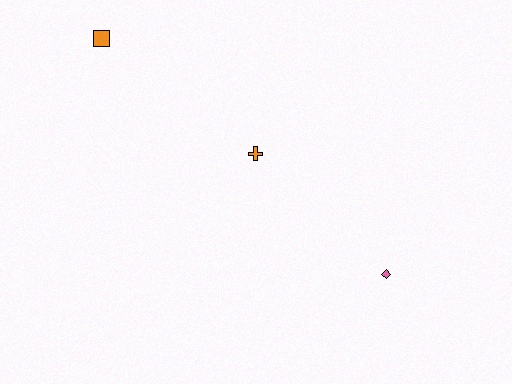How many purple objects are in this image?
There are no purple objects.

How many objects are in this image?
There are 3 objects.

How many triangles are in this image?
There are no triangles.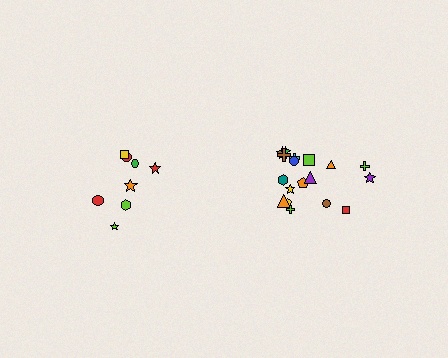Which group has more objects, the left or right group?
The right group.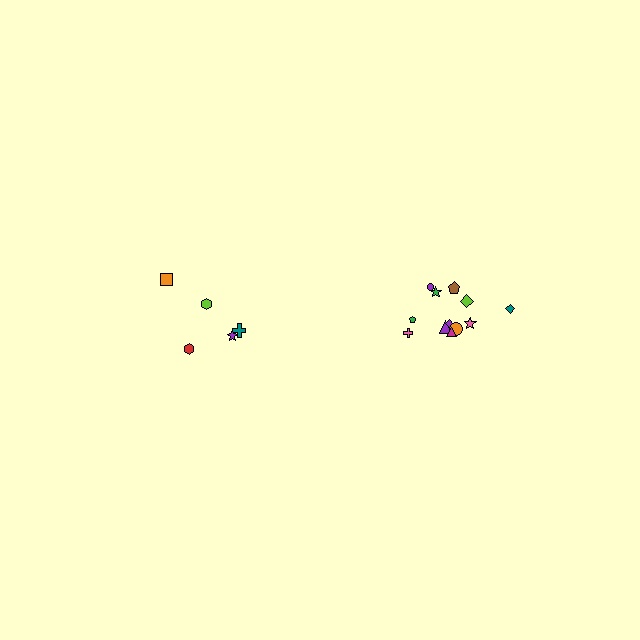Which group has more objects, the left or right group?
The right group.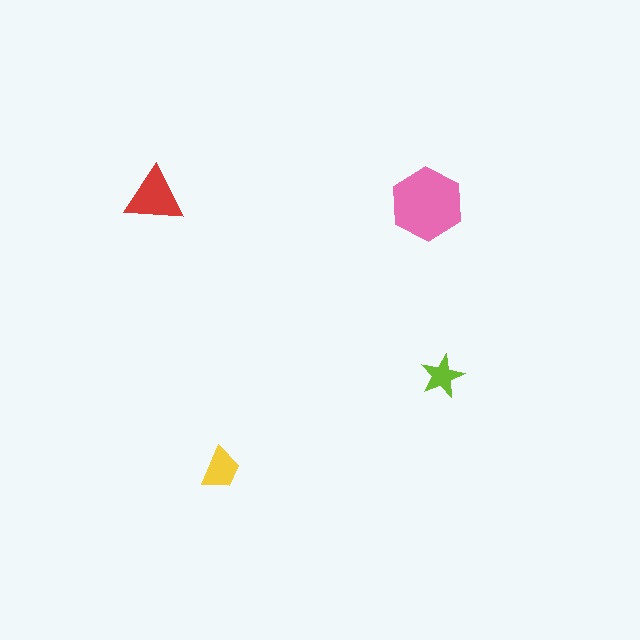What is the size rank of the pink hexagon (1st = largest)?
1st.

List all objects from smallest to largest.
The lime star, the yellow trapezoid, the red triangle, the pink hexagon.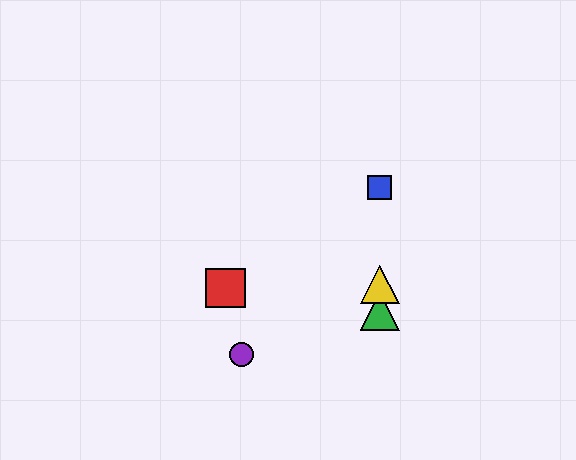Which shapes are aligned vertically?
The blue square, the green triangle, the yellow triangle are aligned vertically.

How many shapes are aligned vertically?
3 shapes (the blue square, the green triangle, the yellow triangle) are aligned vertically.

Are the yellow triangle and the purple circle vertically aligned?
No, the yellow triangle is at x≈380 and the purple circle is at x≈241.